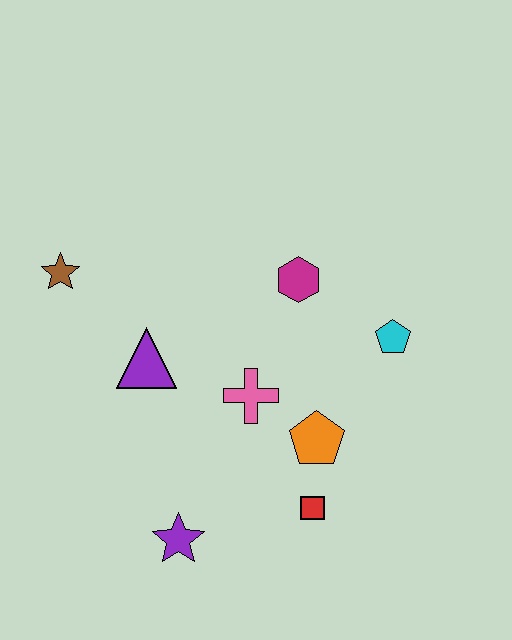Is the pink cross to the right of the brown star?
Yes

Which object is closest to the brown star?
The purple triangle is closest to the brown star.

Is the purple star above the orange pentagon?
No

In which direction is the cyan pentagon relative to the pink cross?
The cyan pentagon is to the right of the pink cross.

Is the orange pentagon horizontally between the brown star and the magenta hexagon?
No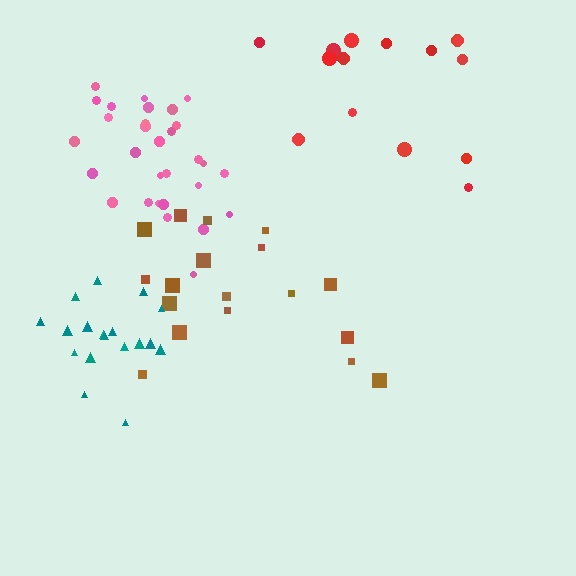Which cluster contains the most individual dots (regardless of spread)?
Pink (30).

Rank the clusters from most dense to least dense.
pink, teal, brown, red.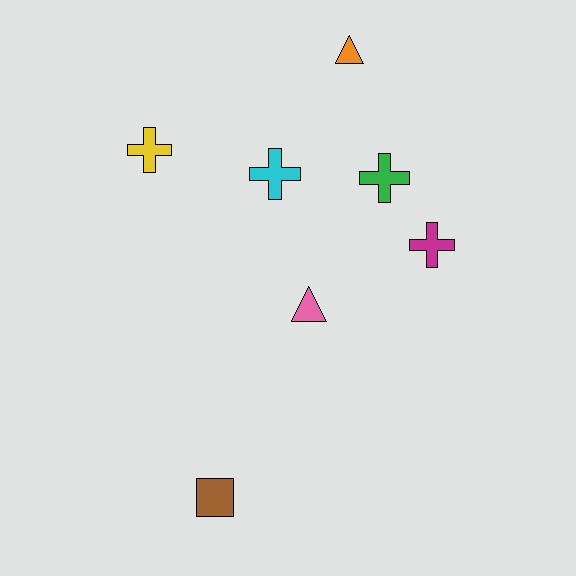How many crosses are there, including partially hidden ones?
There are 4 crosses.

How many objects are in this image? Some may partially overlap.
There are 7 objects.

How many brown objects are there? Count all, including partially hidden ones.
There is 1 brown object.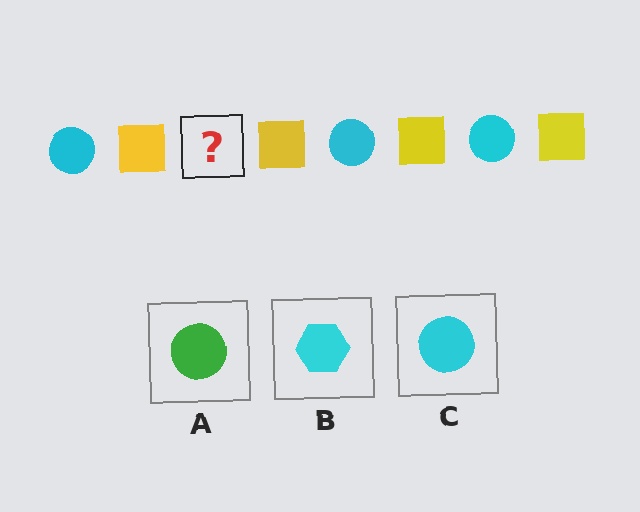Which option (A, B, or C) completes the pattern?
C.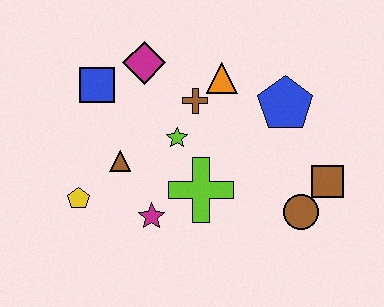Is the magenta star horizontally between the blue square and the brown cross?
Yes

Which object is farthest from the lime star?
The brown square is farthest from the lime star.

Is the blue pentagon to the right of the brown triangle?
Yes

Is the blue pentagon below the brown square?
No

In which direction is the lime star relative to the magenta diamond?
The lime star is below the magenta diamond.